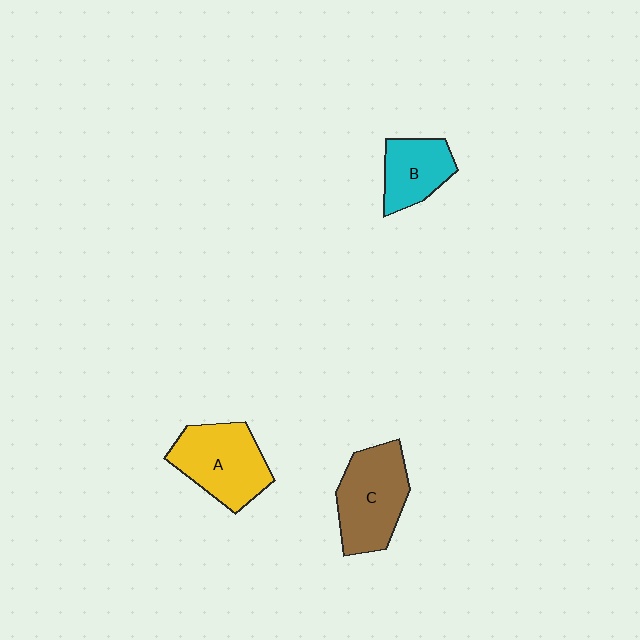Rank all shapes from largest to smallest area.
From largest to smallest: C (brown), A (yellow), B (cyan).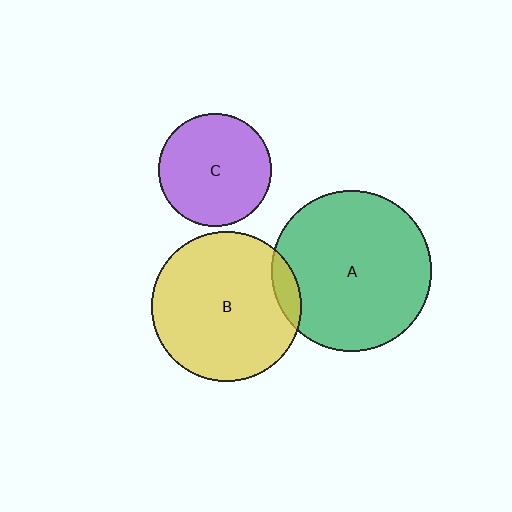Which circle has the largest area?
Circle A (green).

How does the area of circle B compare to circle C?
Approximately 1.8 times.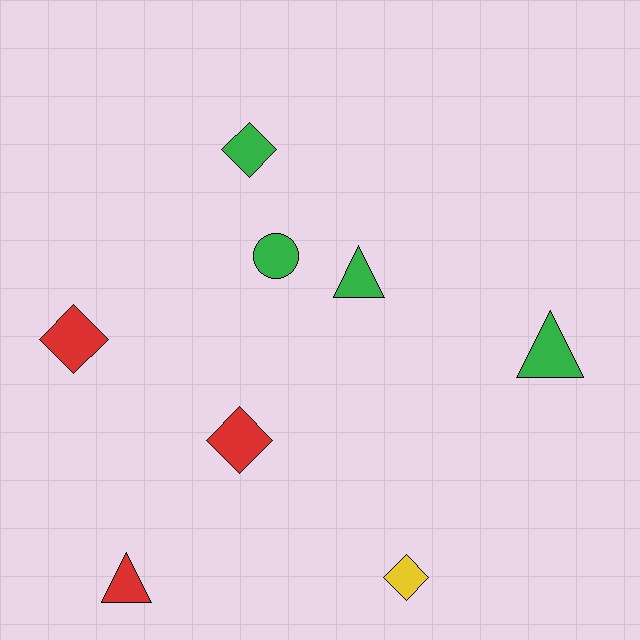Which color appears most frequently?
Green, with 4 objects.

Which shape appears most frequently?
Diamond, with 4 objects.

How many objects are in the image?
There are 8 objects.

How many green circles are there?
There is 1 green circle.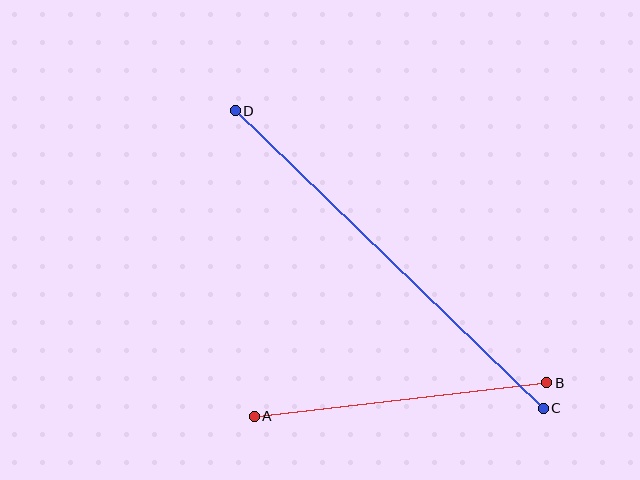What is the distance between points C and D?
The distance is approximately 428 pixels.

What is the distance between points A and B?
The distance is approximately 294 pixels.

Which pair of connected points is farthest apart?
Points C and D are farthest apart.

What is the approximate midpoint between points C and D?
The midpoint is at approximately (389, 260) pixels.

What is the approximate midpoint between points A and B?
The midpoint is at approximately (400, 400) pixels.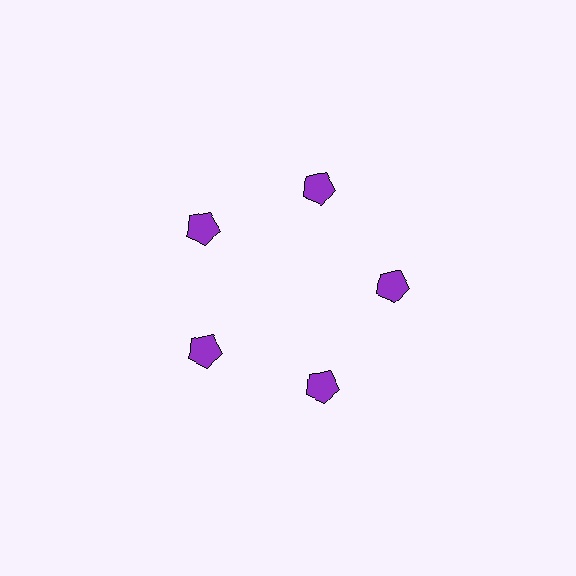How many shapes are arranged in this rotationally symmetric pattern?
There are 5 shapes, arranged in 5 groups of 1.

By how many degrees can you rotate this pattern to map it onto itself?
The pattern maps onto itself every 72 degrees of rotation.